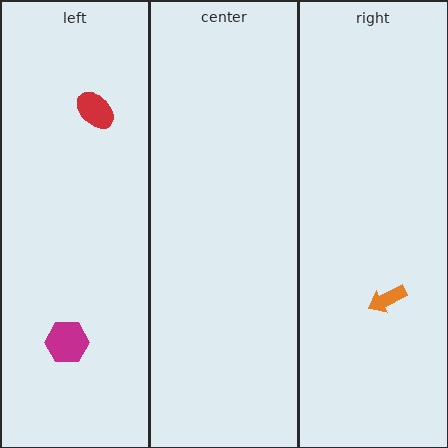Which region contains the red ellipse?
The left region.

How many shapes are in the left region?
2.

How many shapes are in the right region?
1.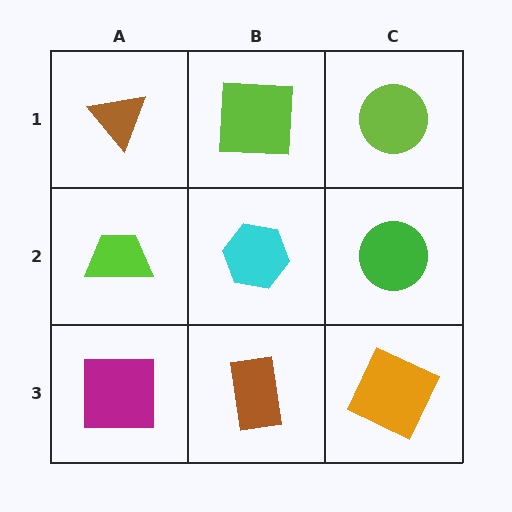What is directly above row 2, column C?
A lime circle.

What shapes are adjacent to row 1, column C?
A green circle (row 2, column C), a lime square (row 1, column B).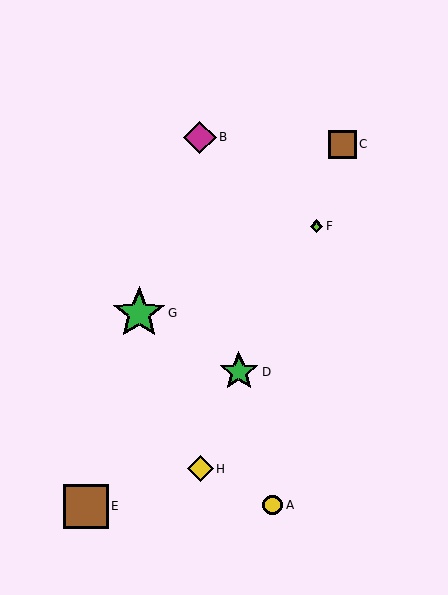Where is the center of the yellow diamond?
The center of the yellow diamond is at (201, 469).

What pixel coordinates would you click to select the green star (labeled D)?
Click at (239, 372) to select the green star D.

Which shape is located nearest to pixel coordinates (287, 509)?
The yellow circle (labeled A) at (273, 505) is nearest to that location.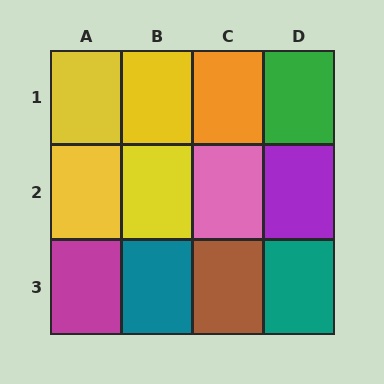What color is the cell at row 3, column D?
Teal.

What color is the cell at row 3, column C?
Brown.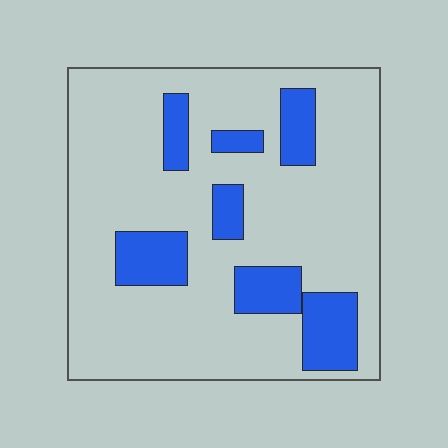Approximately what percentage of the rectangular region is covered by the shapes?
Approximately 20%.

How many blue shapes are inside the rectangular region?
7.